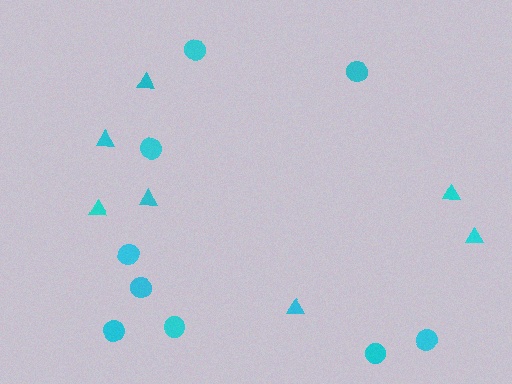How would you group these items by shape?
There are 2 groups: one group of triangles (7) and one group of circles (9).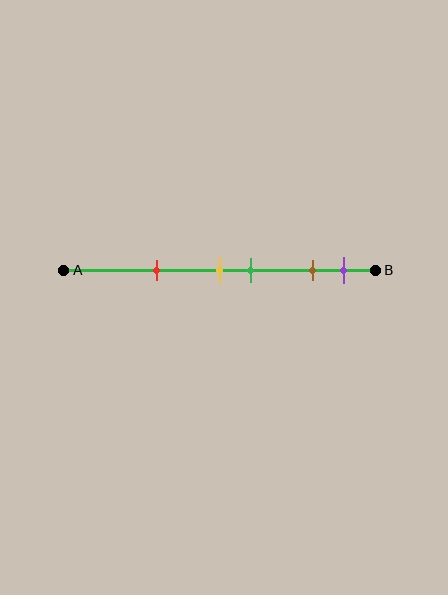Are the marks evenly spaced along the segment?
No, the marks are not evenly spaced.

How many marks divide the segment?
There are 5 marks dividing the segment.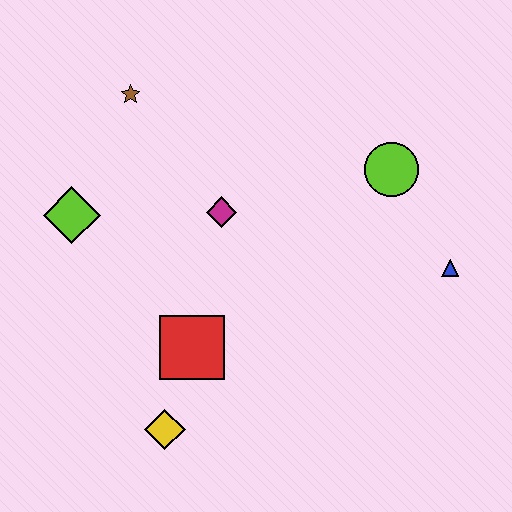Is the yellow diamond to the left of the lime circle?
Yes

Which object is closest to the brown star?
The lime diamond is closest to the brown star.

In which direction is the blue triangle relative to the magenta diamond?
The blue triangle is to the right of the magenta diamond.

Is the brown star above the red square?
Yes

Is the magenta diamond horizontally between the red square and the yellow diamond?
No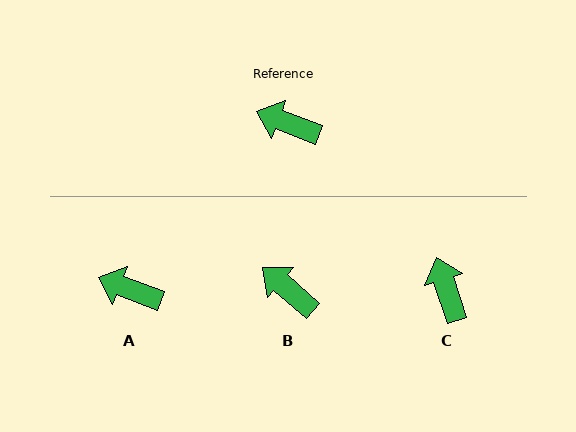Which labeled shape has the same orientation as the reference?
A.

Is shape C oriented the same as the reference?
No, it is off by about 51 degrees.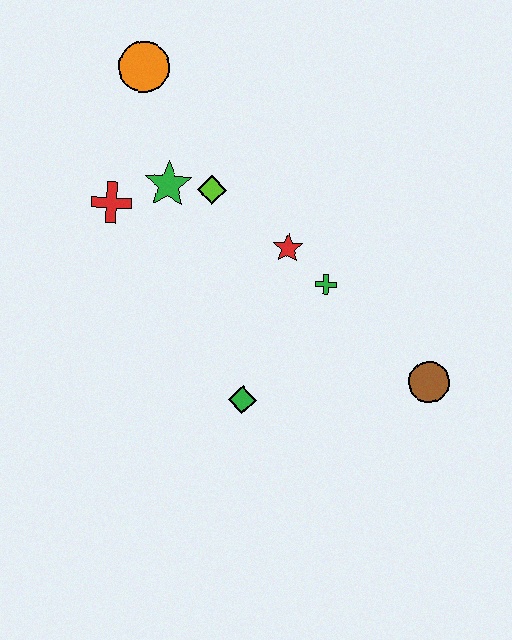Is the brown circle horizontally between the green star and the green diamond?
No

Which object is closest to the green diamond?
The green cross is closest to the green diamond.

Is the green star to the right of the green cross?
No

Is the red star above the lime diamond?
No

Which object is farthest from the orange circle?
The brown circle is farthest from the orange circle.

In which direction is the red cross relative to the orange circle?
The red cross is below the orange circle.